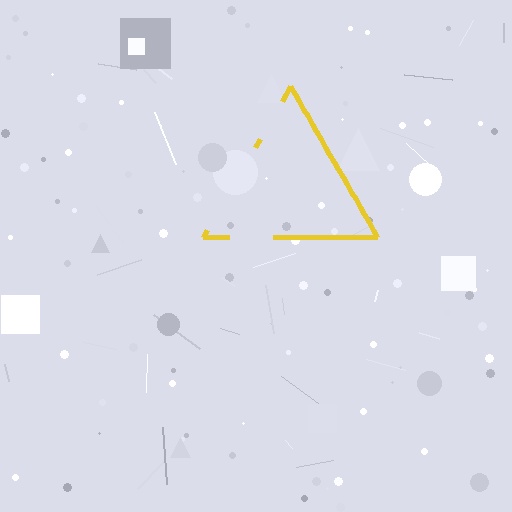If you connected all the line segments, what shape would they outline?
They would outline a triangle.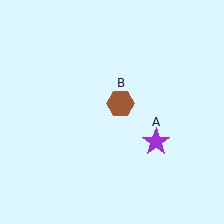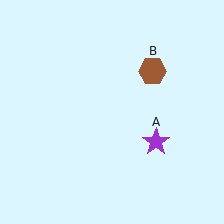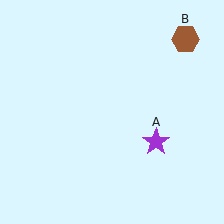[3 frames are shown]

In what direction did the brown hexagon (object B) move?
The brown hexagon (object B) moved up and to the right.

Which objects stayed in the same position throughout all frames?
Purple star (object A) remained stationary.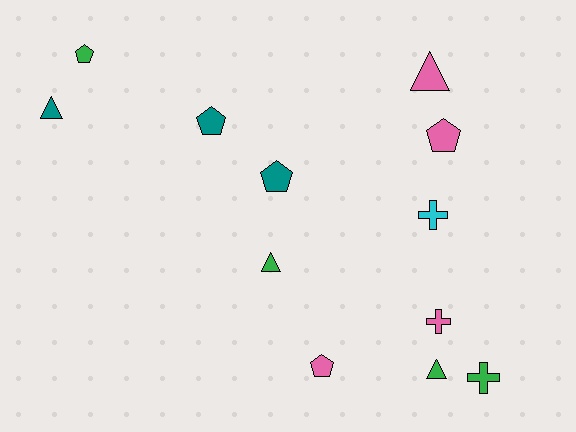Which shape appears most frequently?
Pentagon, with 5 objects.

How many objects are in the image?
There are 12 objects.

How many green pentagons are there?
There is 1 green pentagon.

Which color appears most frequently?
Green, with 4 objects.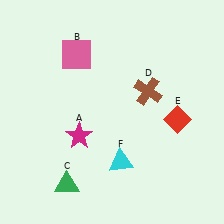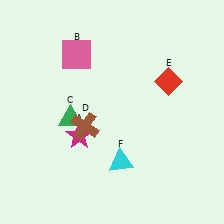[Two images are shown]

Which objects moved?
The objects that moved are: the green triangle (C), the brown cross (D), the red diamond (E).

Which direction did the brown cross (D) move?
The brown cross (D) moved left.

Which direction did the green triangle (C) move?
The green triangle (C) moved up.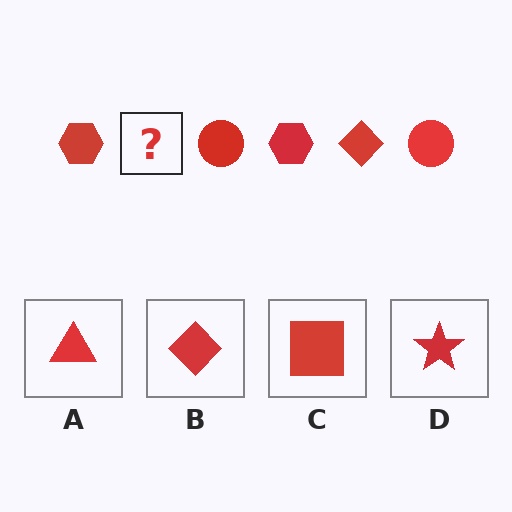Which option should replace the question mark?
Option B.